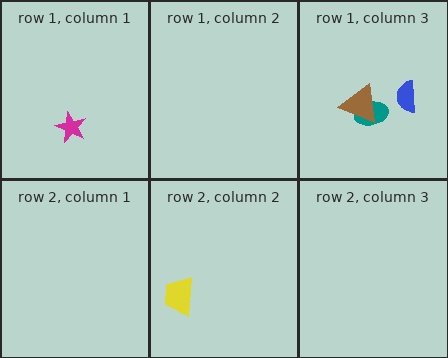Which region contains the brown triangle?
The row 1, column 3 region.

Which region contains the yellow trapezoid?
The row 2, column 2 region.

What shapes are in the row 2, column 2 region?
The yellow trapezoid.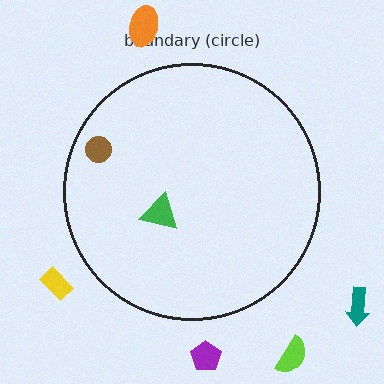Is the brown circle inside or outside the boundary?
Inside.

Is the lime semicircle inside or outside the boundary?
Outside.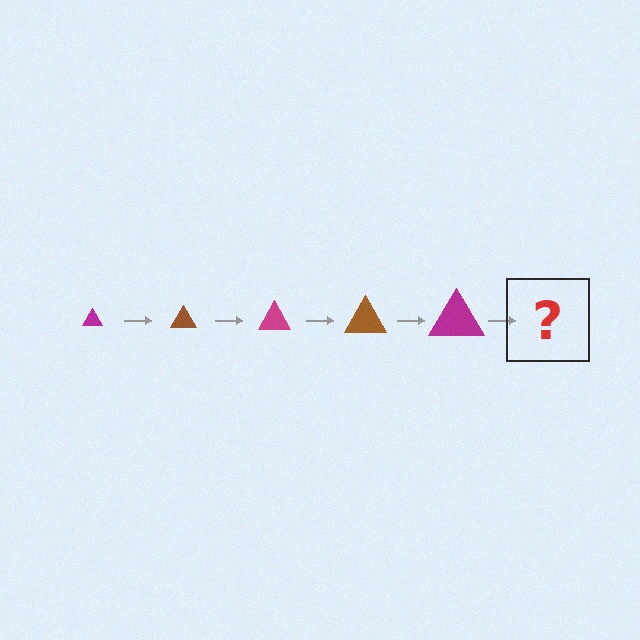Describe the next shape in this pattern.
It should be a brown triangle, larger than the previous one.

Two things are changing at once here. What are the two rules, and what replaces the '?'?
The two rules are that the triangle grows larger each step and the color cycles through magenta and brown. The '?' should be a brown triangle, larger than the previous one.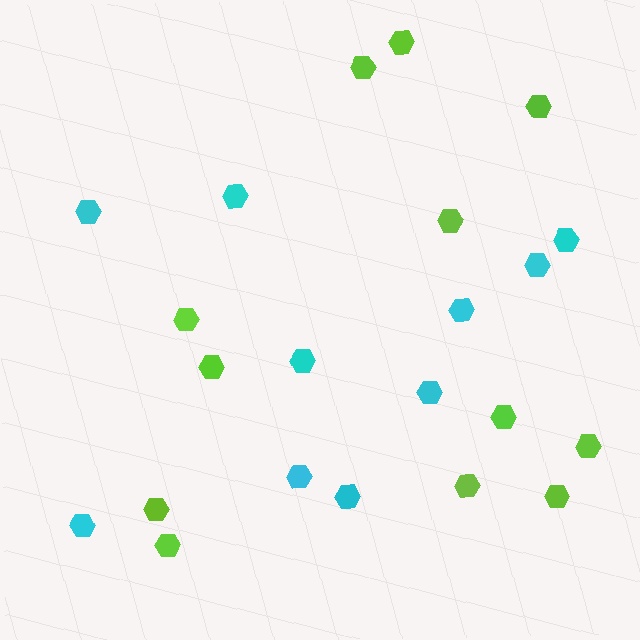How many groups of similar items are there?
There are 2 groups: one group of cyan hexagons (10) and one group of lime hexagons (12).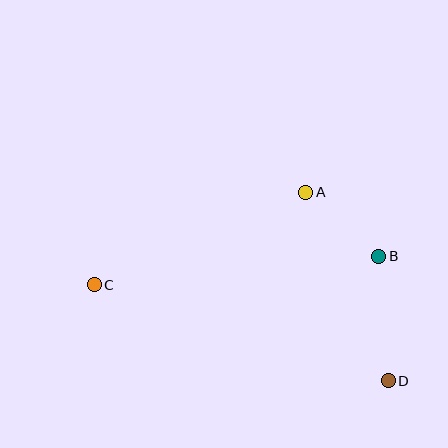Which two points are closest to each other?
Points A and B are closest to each other.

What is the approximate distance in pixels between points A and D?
The distance between A and D is approximately 206 pixels.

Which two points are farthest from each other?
Points C and D are farthest from each other.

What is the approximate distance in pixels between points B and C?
The distance between B and C is approximately 286 pixels.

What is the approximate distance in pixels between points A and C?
The distance between A and C is approximately 231 pixels.